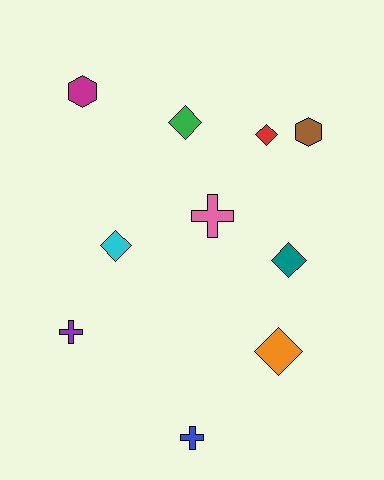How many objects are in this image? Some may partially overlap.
There are 10 objects.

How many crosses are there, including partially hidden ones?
There are 3 crosses.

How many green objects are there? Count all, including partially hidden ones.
There is 1 green object.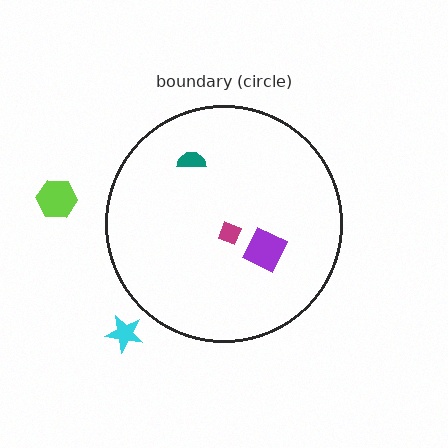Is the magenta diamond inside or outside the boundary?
Inside.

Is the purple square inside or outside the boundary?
Inside.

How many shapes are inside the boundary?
3 inside, 2 outside.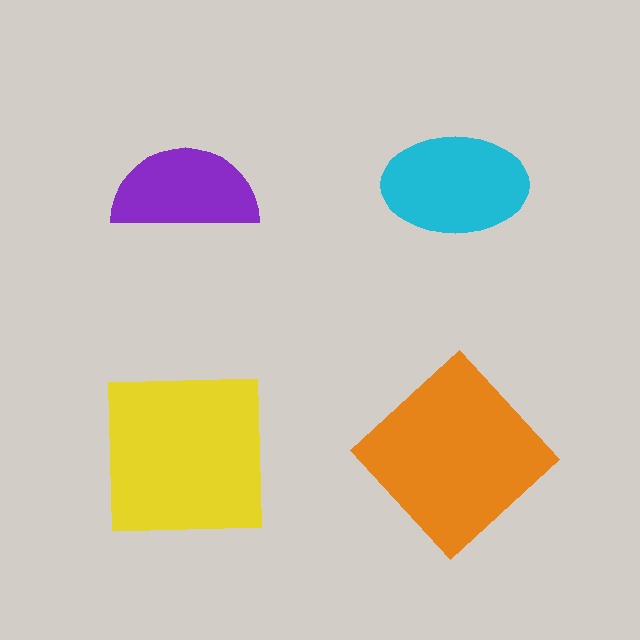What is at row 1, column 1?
A purple semicircle.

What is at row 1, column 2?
A cyan ellipse.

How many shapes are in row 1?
2 shapes.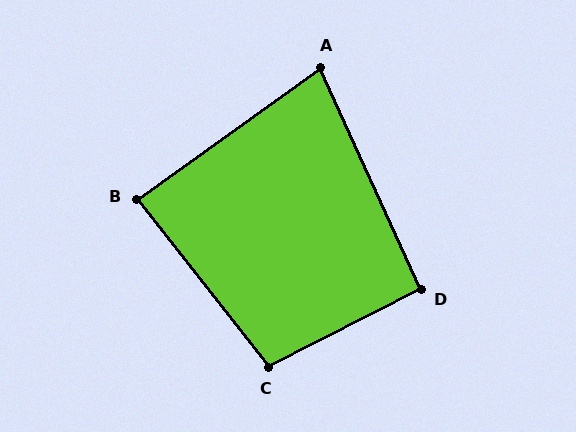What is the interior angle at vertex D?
Approximately 93 degrees (approximately right).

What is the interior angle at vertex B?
Approximately 87 degrees (approximately right).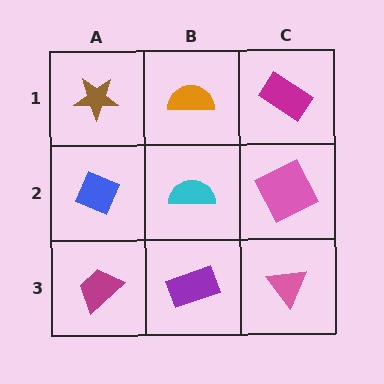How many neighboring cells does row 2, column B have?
4.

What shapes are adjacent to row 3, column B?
A cyan semicircle (row 2, column B), a magenta trapezoid (row 3, column A), a pink triangle (row 3, column C).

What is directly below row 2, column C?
A pink triangle.